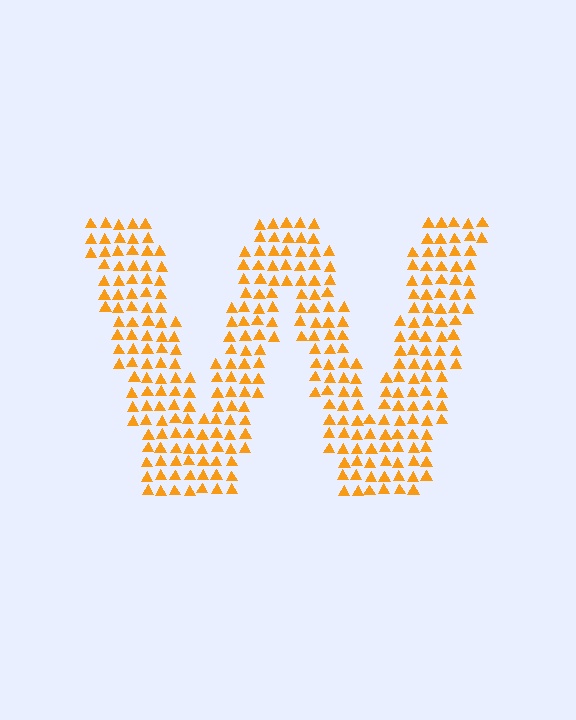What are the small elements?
The small elements are triangles.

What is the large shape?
The large shape is the letter W.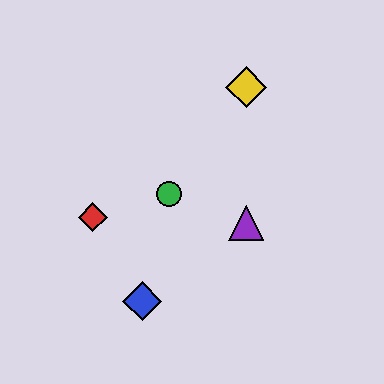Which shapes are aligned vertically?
The yellow diamond, the purple triangle are aligned vertically.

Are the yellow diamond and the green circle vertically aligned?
No, the yellow diamond is at x≈246 and the green circle is at x≈169.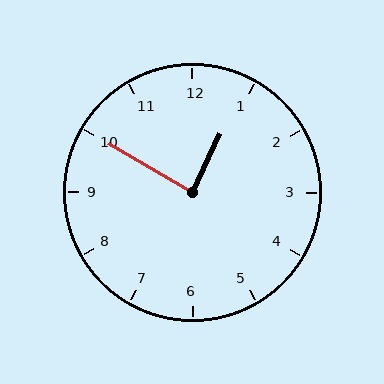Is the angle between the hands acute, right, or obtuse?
It is right.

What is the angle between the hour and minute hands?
Approximately 85 degrees.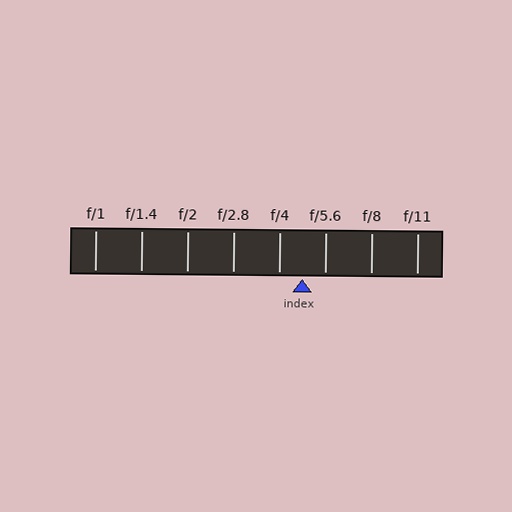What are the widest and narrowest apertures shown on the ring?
The widest aperture shown is f/1 and the narrowest is f/11.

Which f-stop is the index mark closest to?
The index mark is closest to f/5.6.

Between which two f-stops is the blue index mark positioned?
The index mark is between f/4 and f/5.6.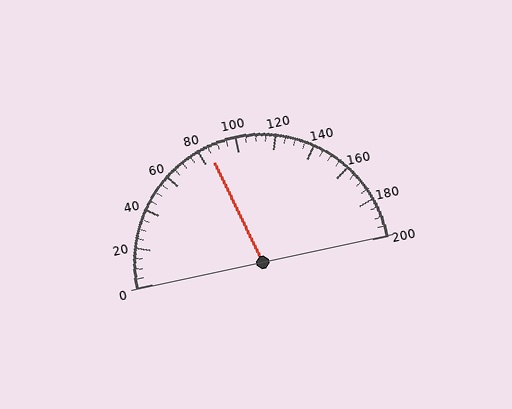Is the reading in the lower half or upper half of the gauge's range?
The reading is in the lower half of the range (0 to 200).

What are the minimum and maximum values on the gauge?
The gauge ranges from 0 to 200.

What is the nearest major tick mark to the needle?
The nearest major tick mark is 80.